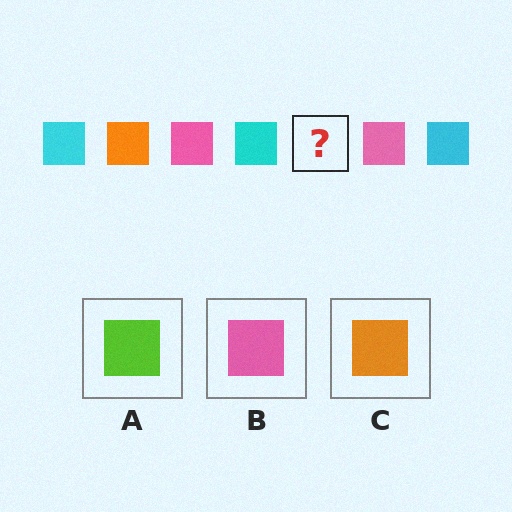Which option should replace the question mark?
Option C.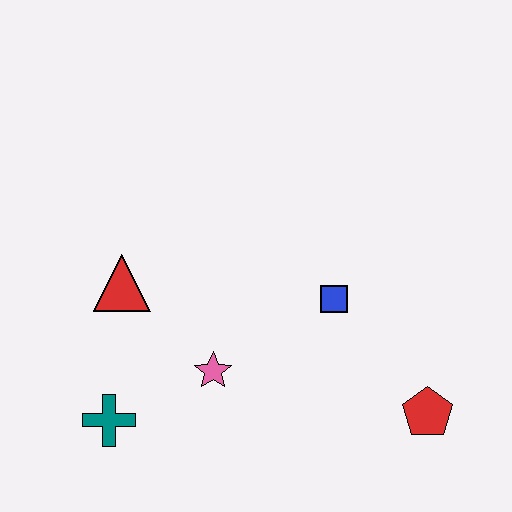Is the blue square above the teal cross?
Yes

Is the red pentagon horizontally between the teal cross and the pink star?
No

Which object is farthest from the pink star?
The red pentagon is farthest from the pink star.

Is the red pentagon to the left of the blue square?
No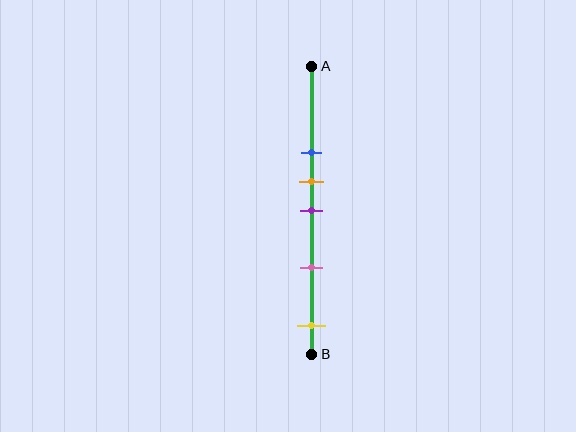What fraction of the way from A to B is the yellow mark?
The yellow mark is approximately 90% (0.9) of the way from A to B.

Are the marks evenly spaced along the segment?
No, the marks are not evenly spaced.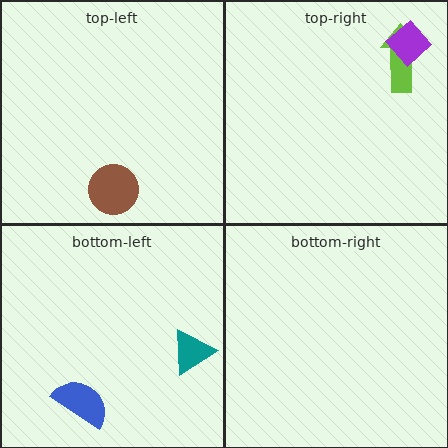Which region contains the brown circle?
The top-left region.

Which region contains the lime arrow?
The top-right region.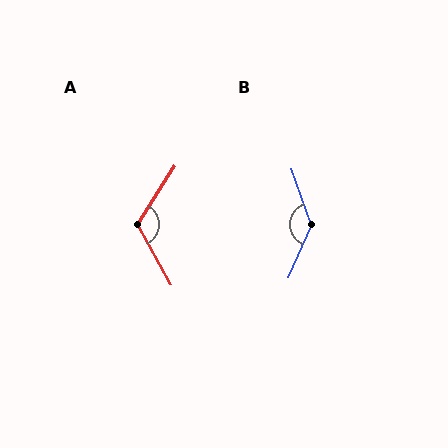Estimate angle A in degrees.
Approximately 118 degrees.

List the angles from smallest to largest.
A (118°), B (136°).